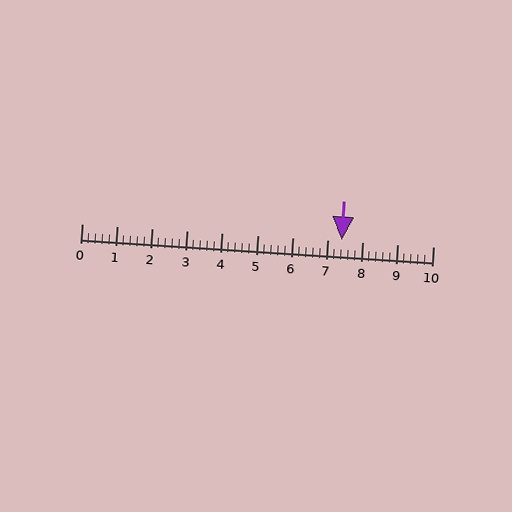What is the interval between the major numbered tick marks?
The major tick marks are spaced 1 units apart.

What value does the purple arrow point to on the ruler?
The purple arrow points to approximately 7.4.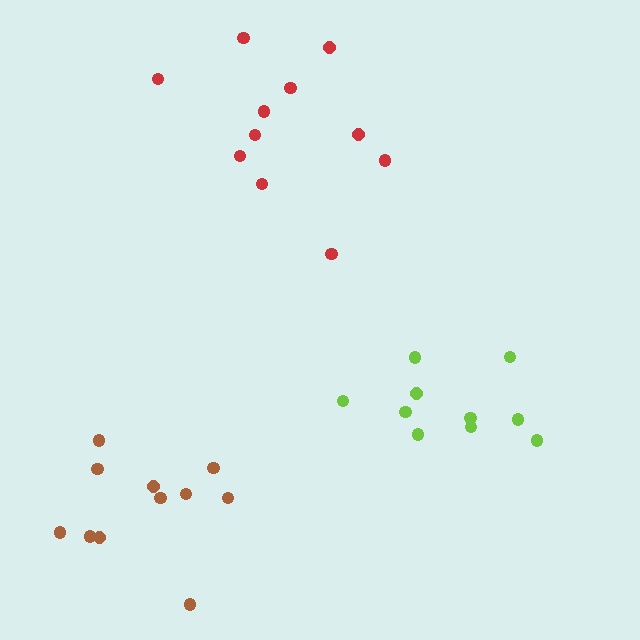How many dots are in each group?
Group 1: 10 dots, Group 2: 11 dots, Group 3: 11 dots (32 total).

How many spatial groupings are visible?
There are 3 spatial groupings.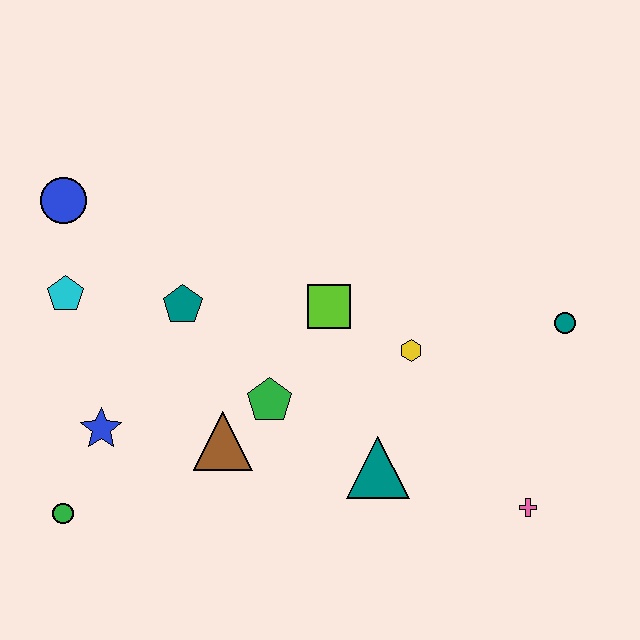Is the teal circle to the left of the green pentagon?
No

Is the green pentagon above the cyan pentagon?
No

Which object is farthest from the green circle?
The teal circle is farthest from the green circle.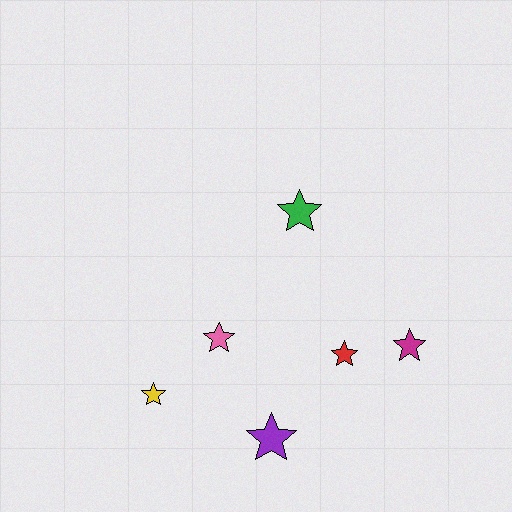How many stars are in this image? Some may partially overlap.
There are 6 stars.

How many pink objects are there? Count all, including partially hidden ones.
There is 1 pink object.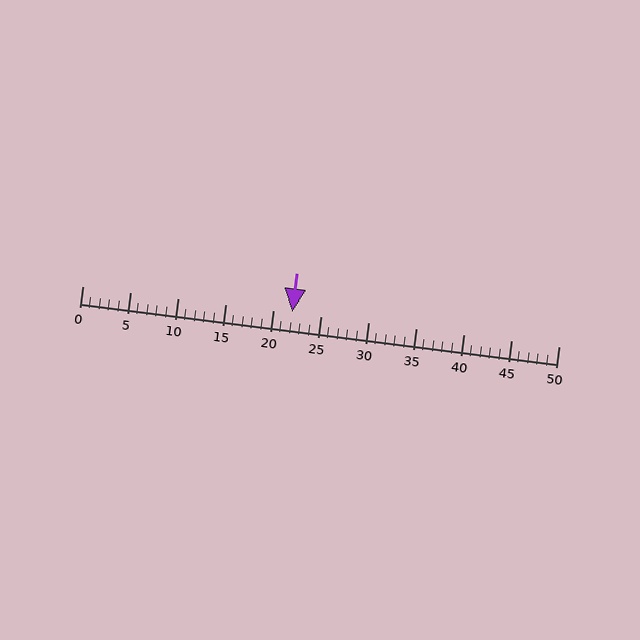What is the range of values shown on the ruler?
The ruler shows values from 0 to 50.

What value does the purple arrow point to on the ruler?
The purple arrow points to approximately 22.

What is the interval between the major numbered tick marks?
The major tick marks are spaced 5 units apart.